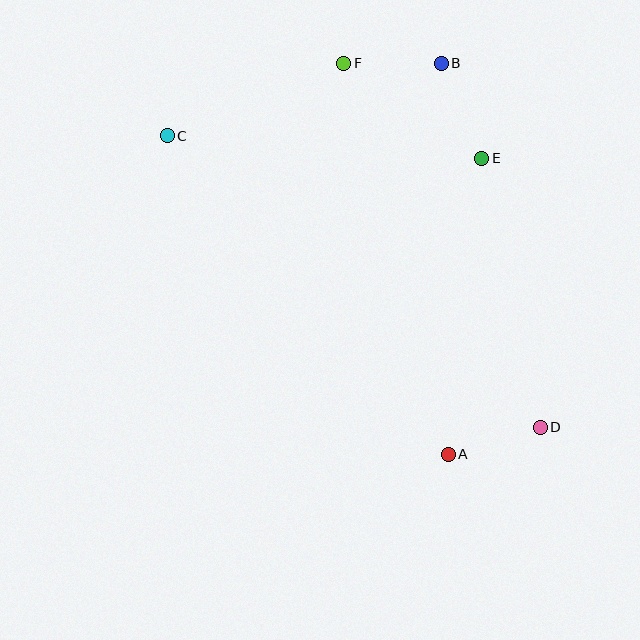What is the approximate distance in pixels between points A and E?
The distance between A and E is approximately 298 pixels.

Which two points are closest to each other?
Points A and D are closest to each other.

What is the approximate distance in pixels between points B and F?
The distance between B and F is approximately 97 pixels.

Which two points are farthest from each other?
Points C and D are farthest from each other.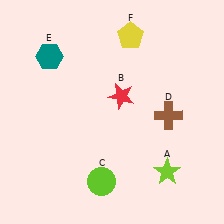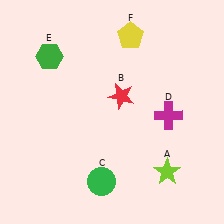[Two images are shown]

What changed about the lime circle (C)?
In Image 1, C is lime. In Image 2, it changed to green.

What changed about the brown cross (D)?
In Image 1, D is brown. In Image 2, it changed to magenta.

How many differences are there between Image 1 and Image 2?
There are 3 differences between the two images.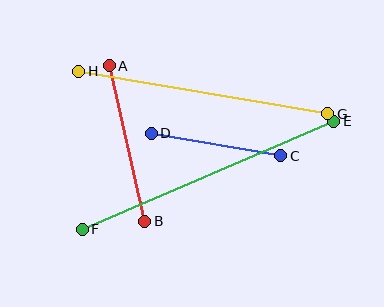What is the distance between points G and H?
The distance is approximately 252 pixels.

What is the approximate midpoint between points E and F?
The midpoint is at approximately (208, 175) pixels.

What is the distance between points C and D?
The distance is approximately 132 pixels.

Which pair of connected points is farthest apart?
Points E and F are farthest apart.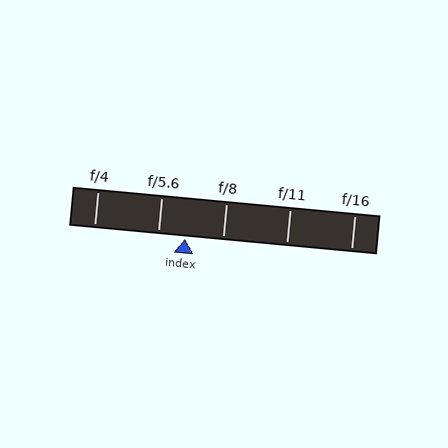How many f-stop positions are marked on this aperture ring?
There are 5 f-stop positions marked.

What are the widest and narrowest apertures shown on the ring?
The widest aperture shown is f/4 and the narrowest is f/16.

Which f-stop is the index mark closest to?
The index mark is closest to f/5.6.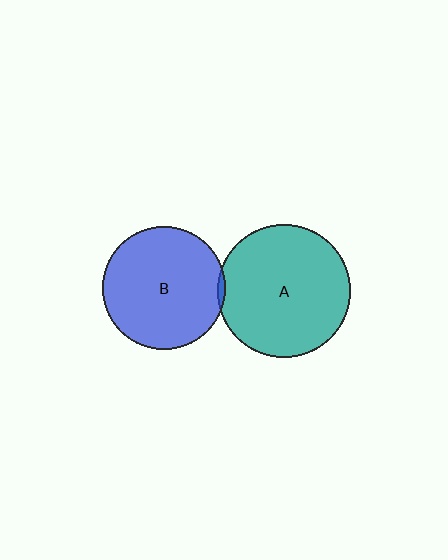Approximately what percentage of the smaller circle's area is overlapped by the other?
Approximately 5%.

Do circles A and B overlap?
Yes.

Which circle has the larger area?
Circle A (teal).